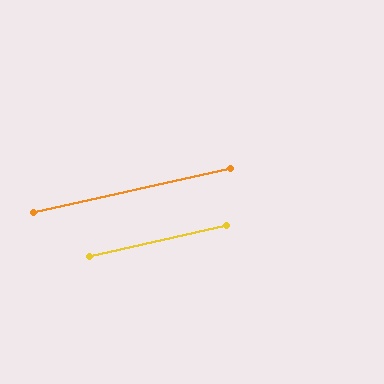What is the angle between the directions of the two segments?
Approximately 0 degrees.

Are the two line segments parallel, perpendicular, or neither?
Parallel — their directions differ by only 0.1°.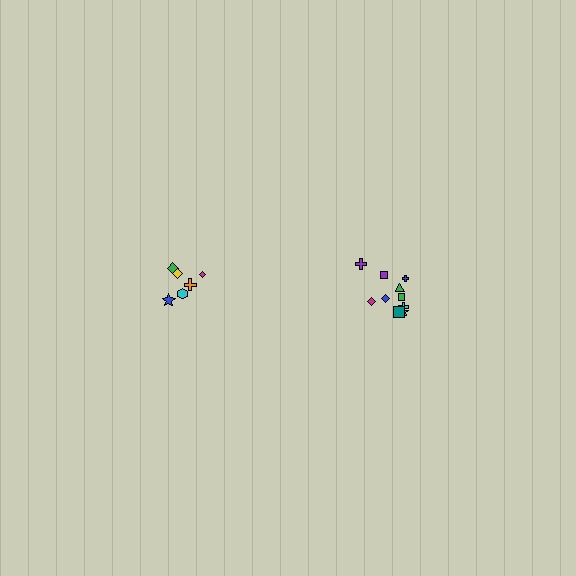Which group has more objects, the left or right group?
The right group.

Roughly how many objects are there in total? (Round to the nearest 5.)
Roughly 15 objects in total.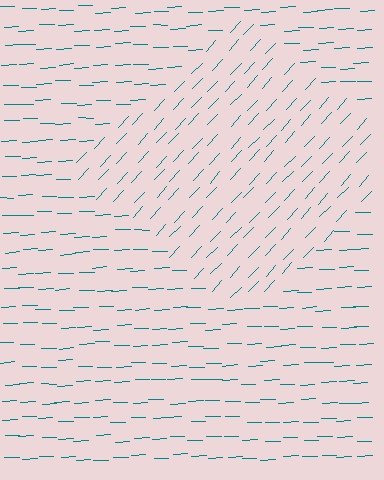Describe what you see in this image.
The image is filled with small teal line segments. A diamond region in the image has lines oriented differently from the surrounding lines, creating a visible texture boundary.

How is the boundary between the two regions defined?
The boundary is defined purely by a change in line orientation (approximately 45 degrees difference). All lines are the same color and thickness.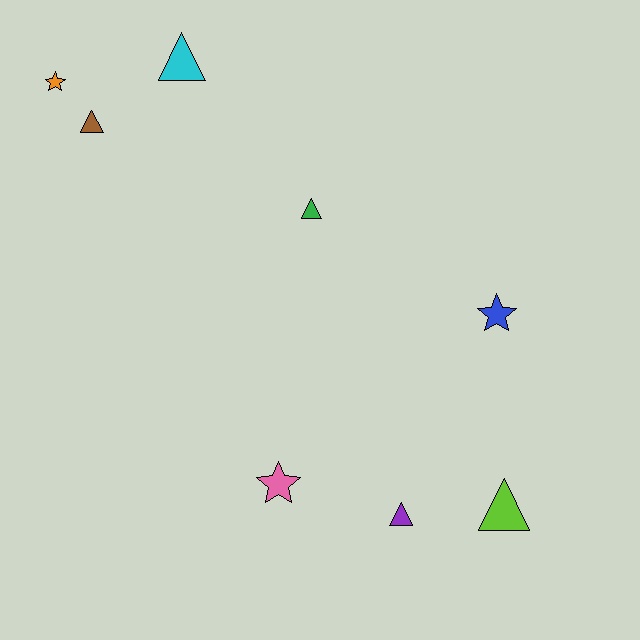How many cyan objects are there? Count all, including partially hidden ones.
There is 1 cyan object.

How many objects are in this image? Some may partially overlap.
There are 8 objects.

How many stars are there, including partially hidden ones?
There are 3 stars.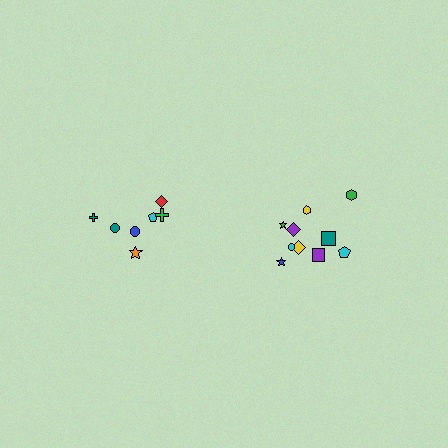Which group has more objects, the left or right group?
The right group.